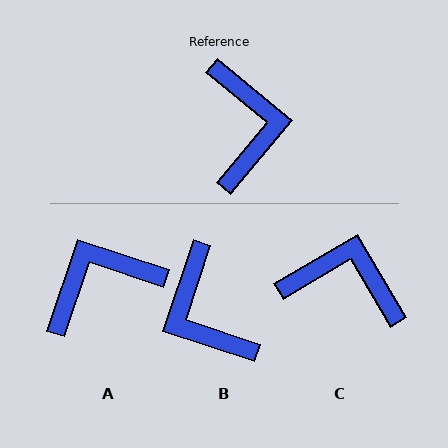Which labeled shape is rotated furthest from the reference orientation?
B, about 159 degrees away.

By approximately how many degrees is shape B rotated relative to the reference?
Approximately 159 degrees clockwise.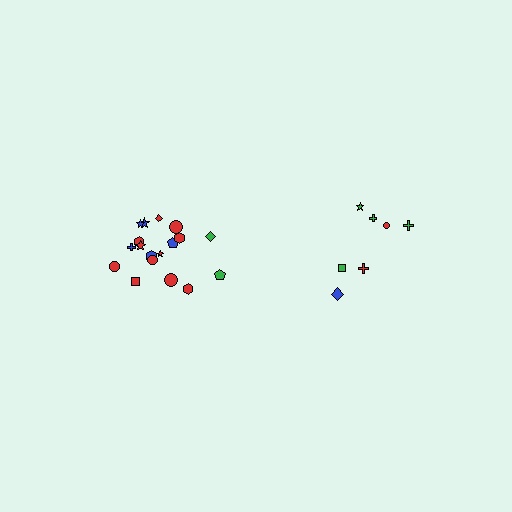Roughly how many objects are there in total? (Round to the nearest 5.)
Roughly 25 objects in total.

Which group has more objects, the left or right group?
The left group.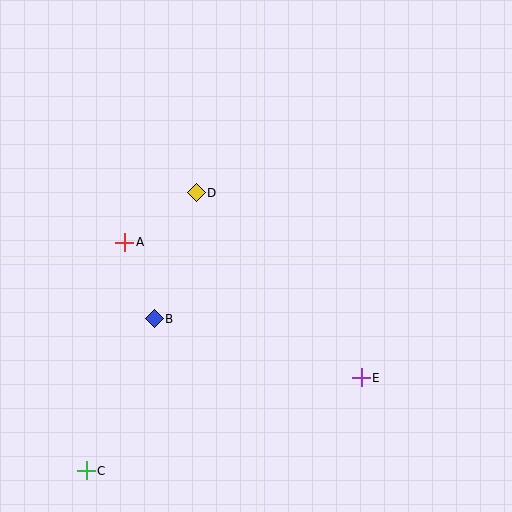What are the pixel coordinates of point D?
Point D is at (196, 193).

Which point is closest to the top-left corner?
Point A is closest to the top-left corner.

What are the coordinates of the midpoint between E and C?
The midpoint between E and C is at (224, 424).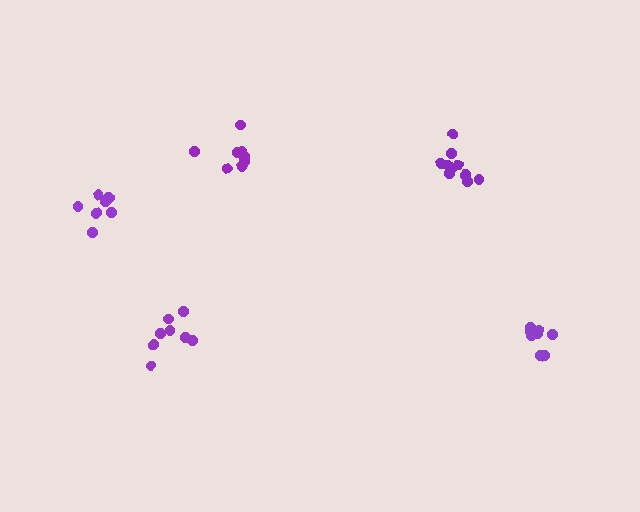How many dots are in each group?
Group 1: 8 dots, Group 2: 7 dots, Group 3: 10 dots, Group 4: 8 dots, Group 5: 8 dots (41 total).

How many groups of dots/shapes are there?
There are 5 groups.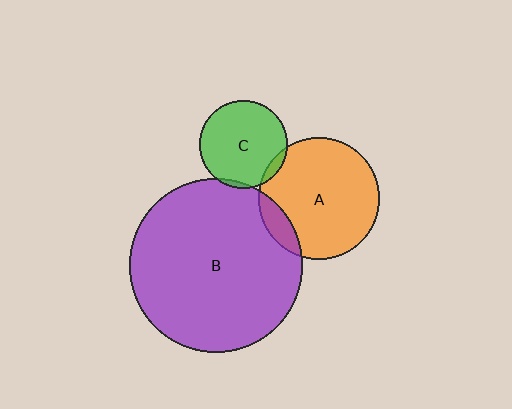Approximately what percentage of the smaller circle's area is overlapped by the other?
Approximately 10%.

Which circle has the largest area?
Circle B (purple).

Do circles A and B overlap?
Yes.